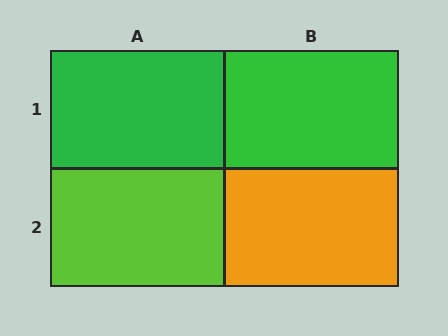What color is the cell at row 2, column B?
Orange.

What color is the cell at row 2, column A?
Lime.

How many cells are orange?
1 cell is orange.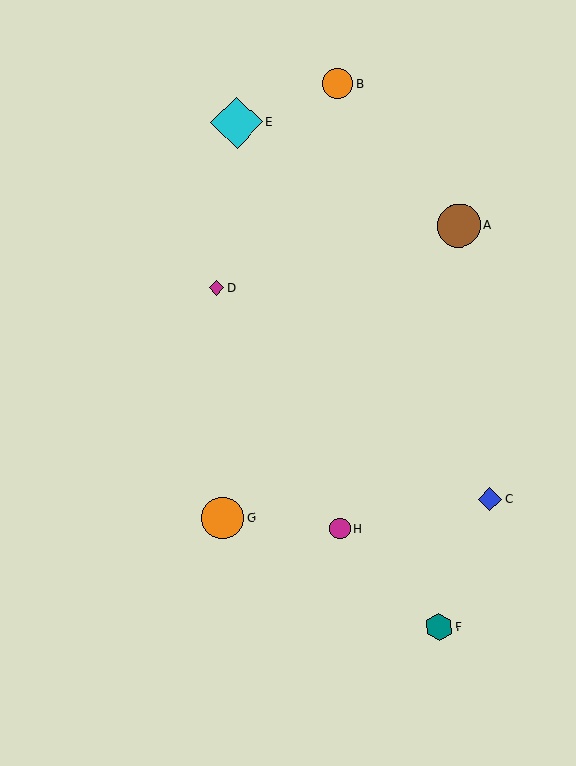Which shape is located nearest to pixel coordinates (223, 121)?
The cyan diamond (labeled E) at (237, 123) is nearest to that location.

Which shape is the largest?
The cyan diamond (labeled E) is the largest.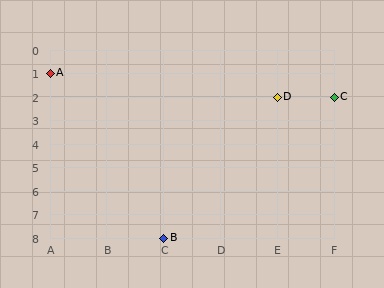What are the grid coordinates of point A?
Point A is at grid coordinates (A, 1).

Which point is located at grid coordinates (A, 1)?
Point A is at (A, 1).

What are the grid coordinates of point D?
Point D is at grid coordinates (E, 2).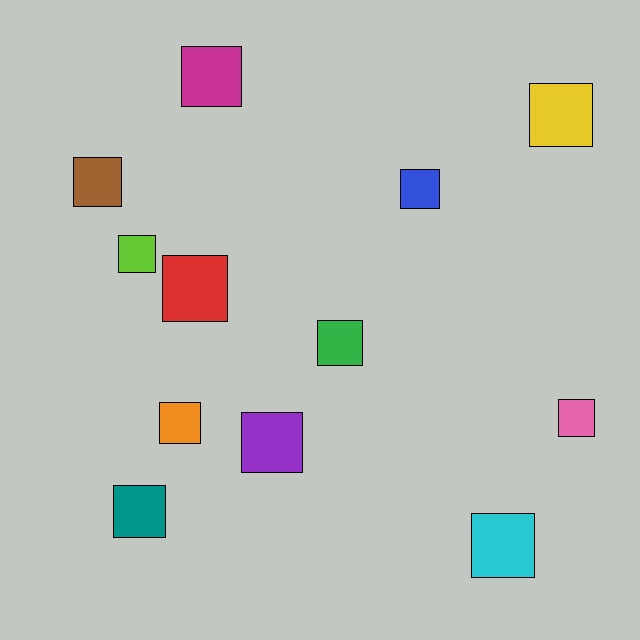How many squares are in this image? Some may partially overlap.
There are 12 squares.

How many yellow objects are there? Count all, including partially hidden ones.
There is 1 yellow object.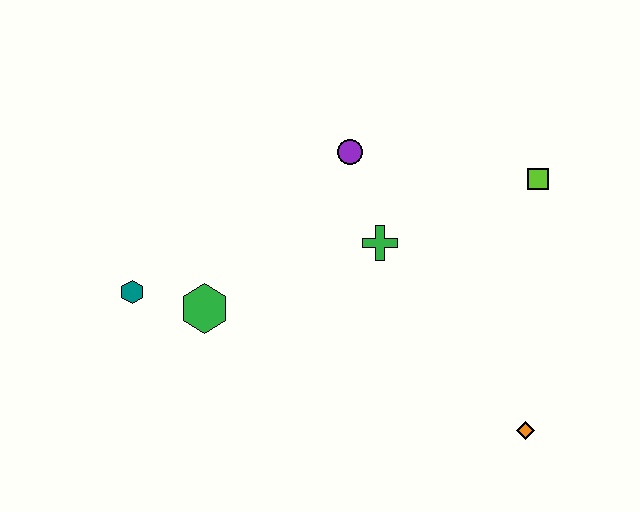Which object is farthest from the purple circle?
The orange diamond is farthest from the purple circle.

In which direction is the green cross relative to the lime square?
The green cross is to the left of the lime square.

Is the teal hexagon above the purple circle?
No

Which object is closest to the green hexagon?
The teal hexagon is closest to the green hexagon.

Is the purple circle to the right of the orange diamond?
No